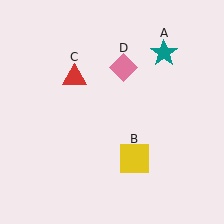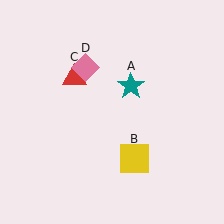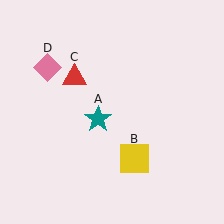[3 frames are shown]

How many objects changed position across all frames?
2 objects changed position: teal star (object A), pink diamond (object D).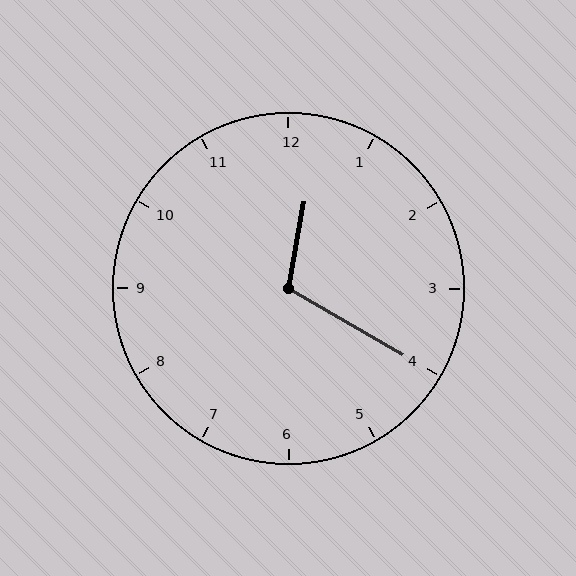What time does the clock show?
12:20.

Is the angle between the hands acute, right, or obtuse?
It is obtuse.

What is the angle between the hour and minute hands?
Approximately 110 degrees.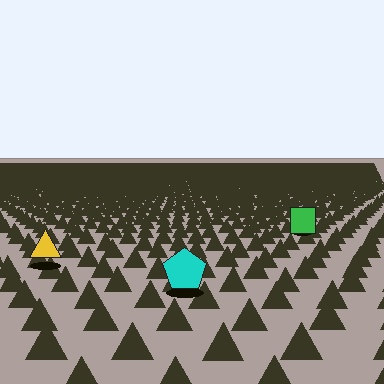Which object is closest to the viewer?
The cyan pentagon is closest. The texture marks near it are larger and more spread out.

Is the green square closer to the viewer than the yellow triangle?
No. The yellow triangle is closer — you can tell from the texture gradient: the ground texture is coarser near it.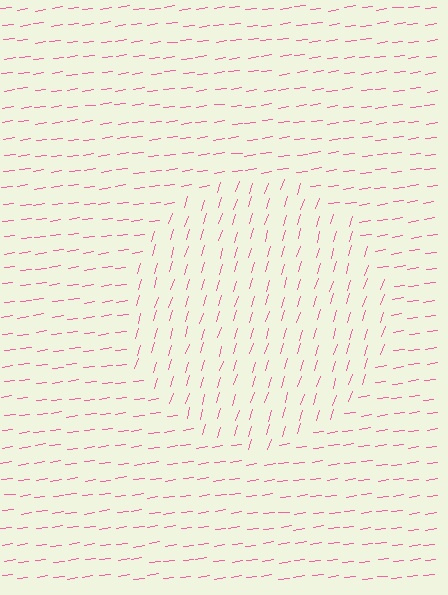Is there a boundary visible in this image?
Yes, there is a texture boundary formed by a change in line orientation.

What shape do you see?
I see a circle.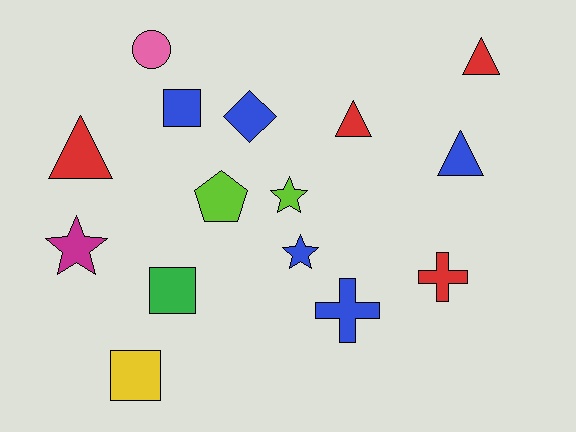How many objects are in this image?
There are 15 objects.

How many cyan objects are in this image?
There are no cyan objects.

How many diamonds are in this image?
There is 1 diamond.